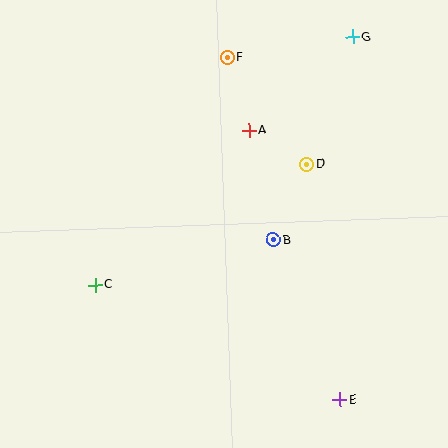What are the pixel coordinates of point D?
Point D is at (306, 164).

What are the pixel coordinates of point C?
Point C is at (95, 285).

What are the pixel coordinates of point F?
Point F is at (227, 57).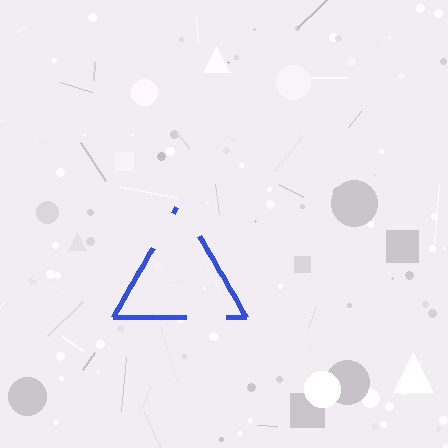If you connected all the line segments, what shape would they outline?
They would outline a triangle.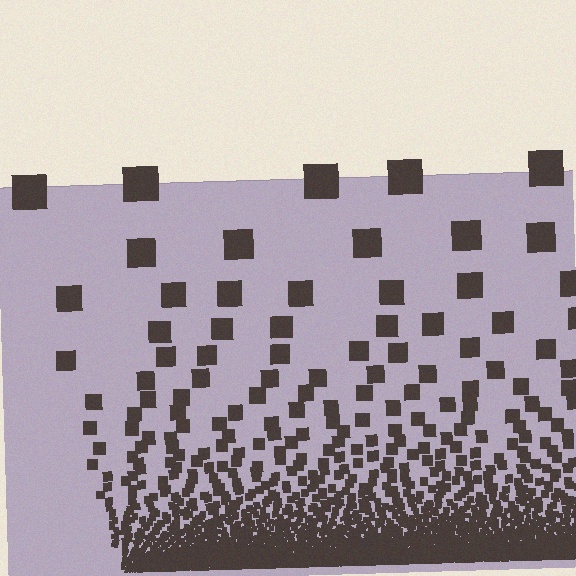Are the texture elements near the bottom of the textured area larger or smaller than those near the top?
Smaller. The gradient is inverted — elements near the bottom are smaller and denser.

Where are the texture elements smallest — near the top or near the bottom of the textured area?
Near the bottom.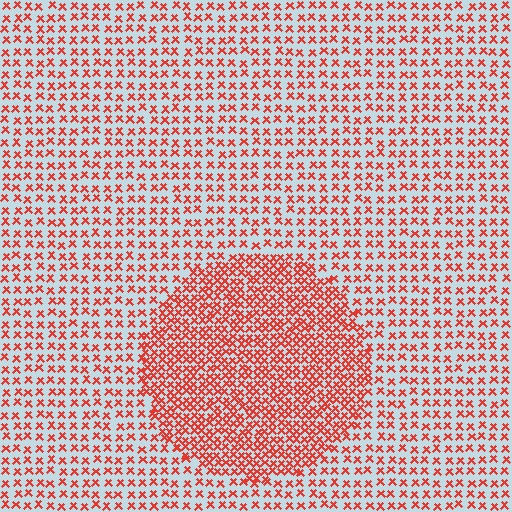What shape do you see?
I see a circle.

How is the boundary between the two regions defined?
The boundary is defined by a change in element density (approximately 2.1x ratio). All elements are the same color, size, and shape.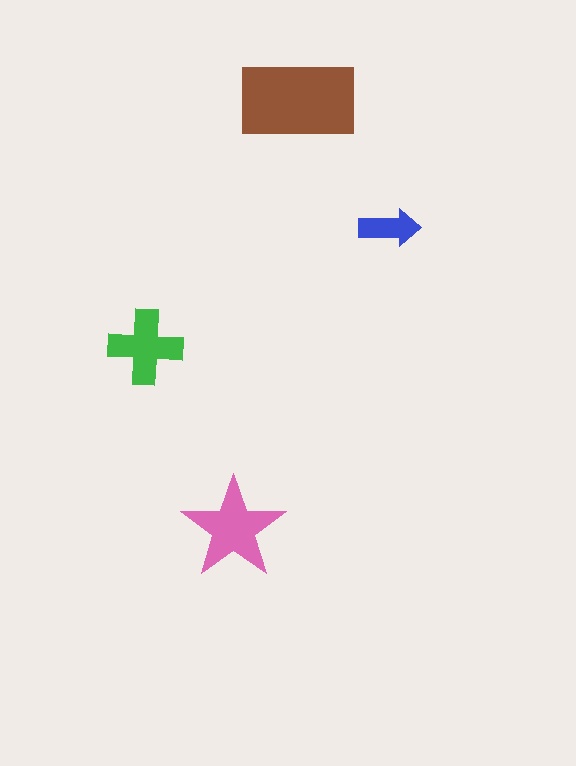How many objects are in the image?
There are 4 objects in the image.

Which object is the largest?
The brown rectangle.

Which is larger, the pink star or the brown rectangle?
The brown rectangle.